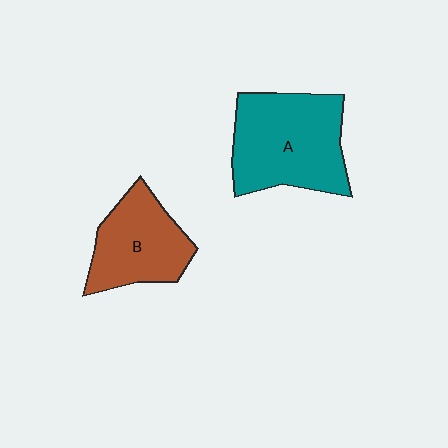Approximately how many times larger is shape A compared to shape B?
Approximately 1.4 times.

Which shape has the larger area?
Shape A (teal).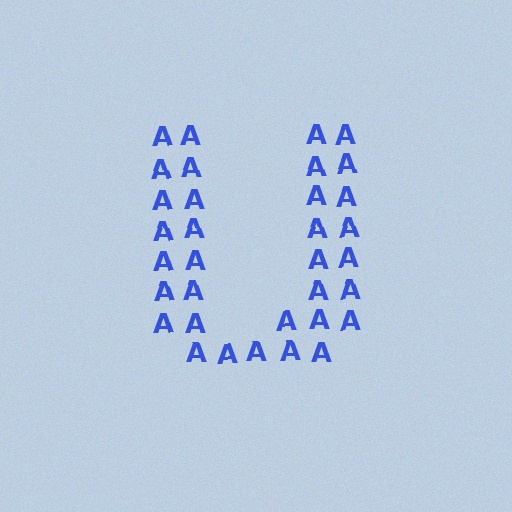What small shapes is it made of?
It is made of small letter A's.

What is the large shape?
The large shape is the letter U.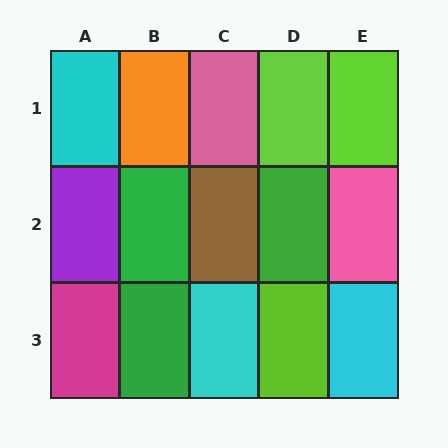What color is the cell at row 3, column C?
Cyan.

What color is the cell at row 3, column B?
Green.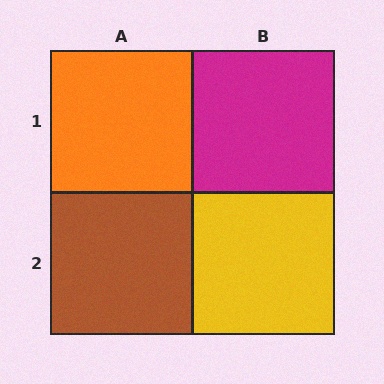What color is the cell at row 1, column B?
Magenta.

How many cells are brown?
1 cell is brown.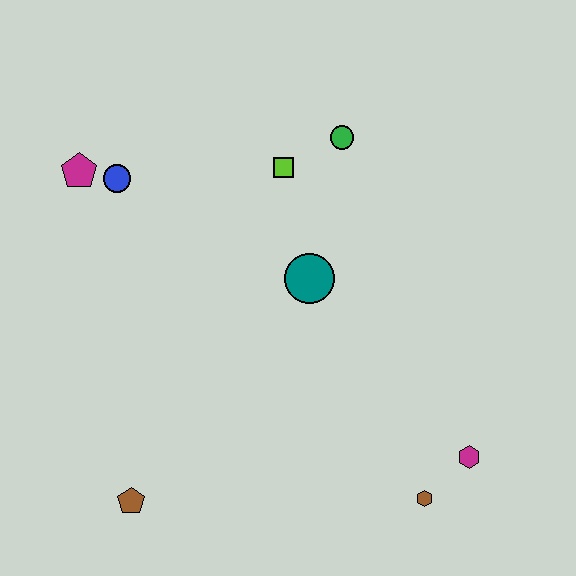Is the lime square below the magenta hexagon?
No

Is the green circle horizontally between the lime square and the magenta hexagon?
Yes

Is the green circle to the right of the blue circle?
Yes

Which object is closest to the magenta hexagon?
The brown hexagon is closest to the magenta hexagon.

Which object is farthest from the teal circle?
The brown pentagon is farthest from the teal circle.